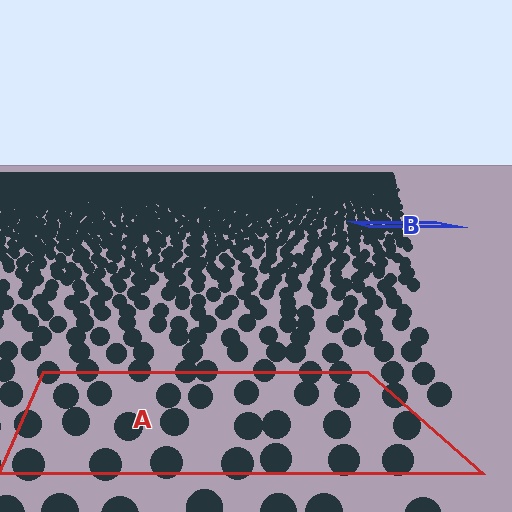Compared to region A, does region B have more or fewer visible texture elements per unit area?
Region B has more texture elements per unit area — they are packed more densely because it is farther away.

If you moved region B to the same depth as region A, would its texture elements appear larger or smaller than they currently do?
They would appear larger. At a closer depth, the same texture elements are projected at a bigger on-screen size.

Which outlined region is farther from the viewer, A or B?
Region B is farther from the viewer — the texture elements inside it appear smaller and more densely packed.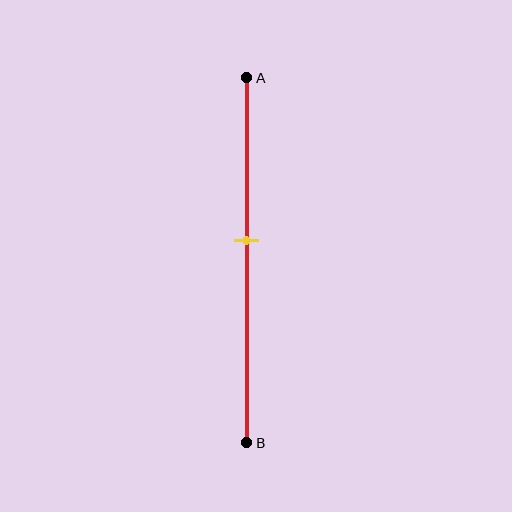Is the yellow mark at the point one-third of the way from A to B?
No, the mark is at about 45% from A, not at the 33% one-third point.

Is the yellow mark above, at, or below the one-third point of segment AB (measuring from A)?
The yellow mark is below the one-third point of segment AB.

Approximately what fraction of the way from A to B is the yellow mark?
The yellow mark is approximately 45% of the way from A to B.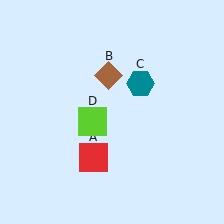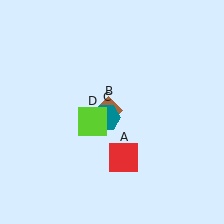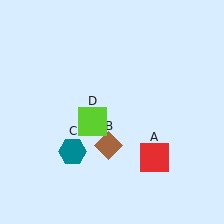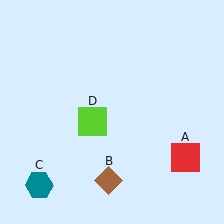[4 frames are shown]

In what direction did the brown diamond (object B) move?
The brown diamond (object B) moved down.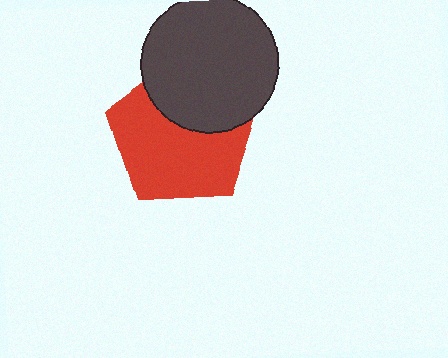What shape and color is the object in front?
The object in front is a dark gray circle.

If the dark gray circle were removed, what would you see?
You would see the complete red pentagon.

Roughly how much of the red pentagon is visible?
About half of it is visible (roughly 64%).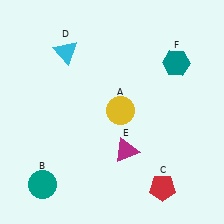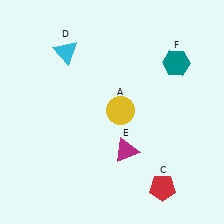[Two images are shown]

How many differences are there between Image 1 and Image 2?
There is 1 difference between the two images.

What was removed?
The teal circle (B) was removed in Image 2.